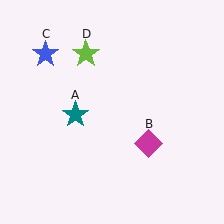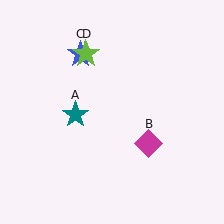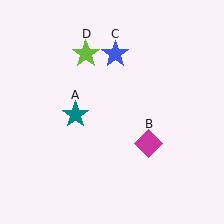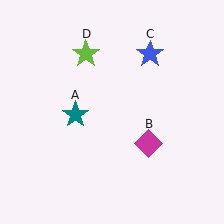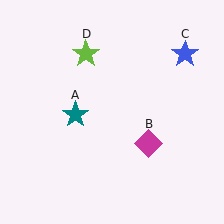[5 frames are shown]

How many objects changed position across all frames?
1 object changed position: blue star (object C).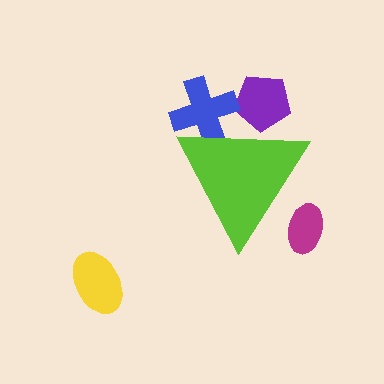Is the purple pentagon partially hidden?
Yes, the purple pentagon is partially hidden behind the lime triangle.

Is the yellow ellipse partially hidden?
No, the yellow ellipse is fully visible.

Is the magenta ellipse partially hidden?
Yes, the magenta ellipse is partially hidden behind the lime triangle.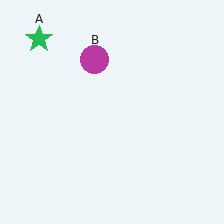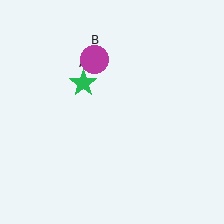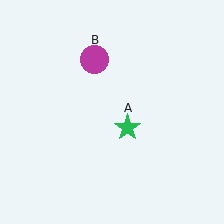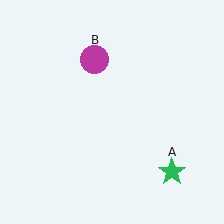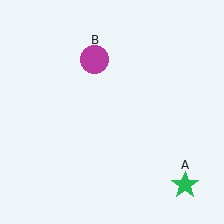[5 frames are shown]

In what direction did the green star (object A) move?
The green star (object A) moved down and to the right.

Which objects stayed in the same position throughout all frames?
Magenta circle (object B) remained stationary.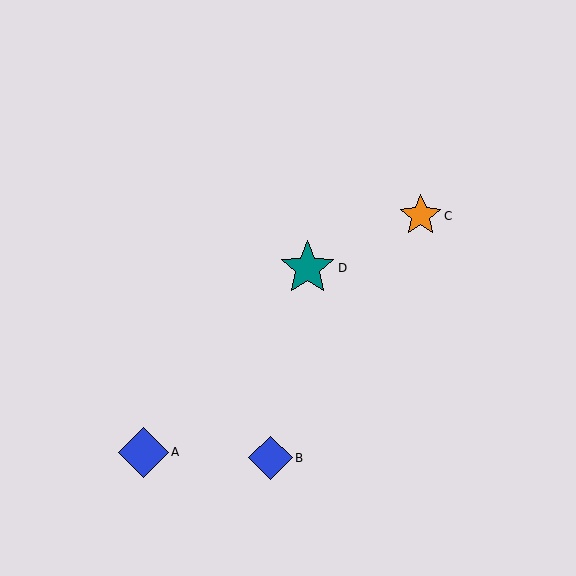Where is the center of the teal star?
The center of the teal star is at (307, 268).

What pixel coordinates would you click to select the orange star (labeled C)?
Click at (421, 216) to select the orange star C.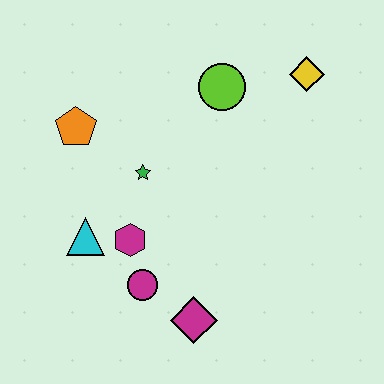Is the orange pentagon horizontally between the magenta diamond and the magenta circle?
No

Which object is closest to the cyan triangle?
The magenta hexagon is closest to the cyan triangle.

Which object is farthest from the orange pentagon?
The yellow diamond is farthest from the orange pentagon.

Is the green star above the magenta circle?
Yes